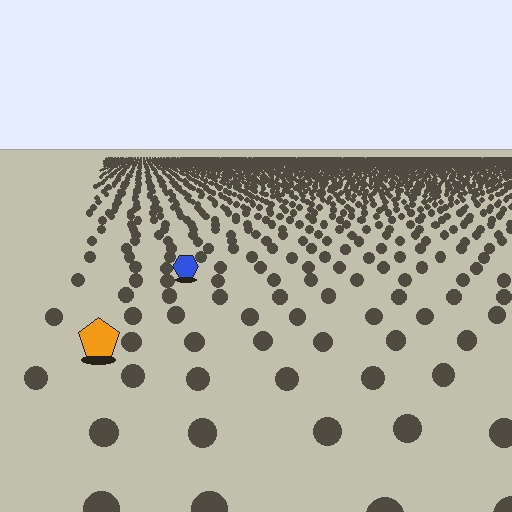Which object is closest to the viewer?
The orange pentagon is closest. The texture marks near it are larger and more spread out.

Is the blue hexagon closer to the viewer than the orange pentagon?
No. The orange pentagon is closer — you can tell from the texture gradient: the ground texture is coarser near it.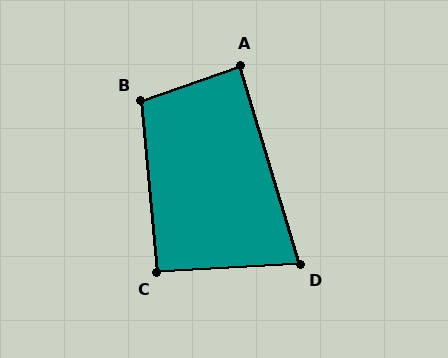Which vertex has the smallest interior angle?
D, at approximately 76 degrees.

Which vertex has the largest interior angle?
B, at approximately 104 degrees.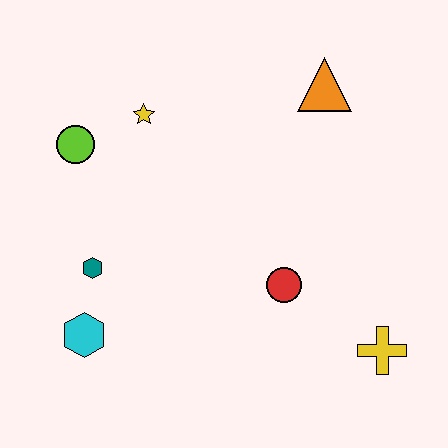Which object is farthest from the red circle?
The lime circle is farthest from the red circle.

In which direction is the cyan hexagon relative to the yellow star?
The cyan hexagon is below the yellow star.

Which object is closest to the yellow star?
The lime circle is closest to the yellow star.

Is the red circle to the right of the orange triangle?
No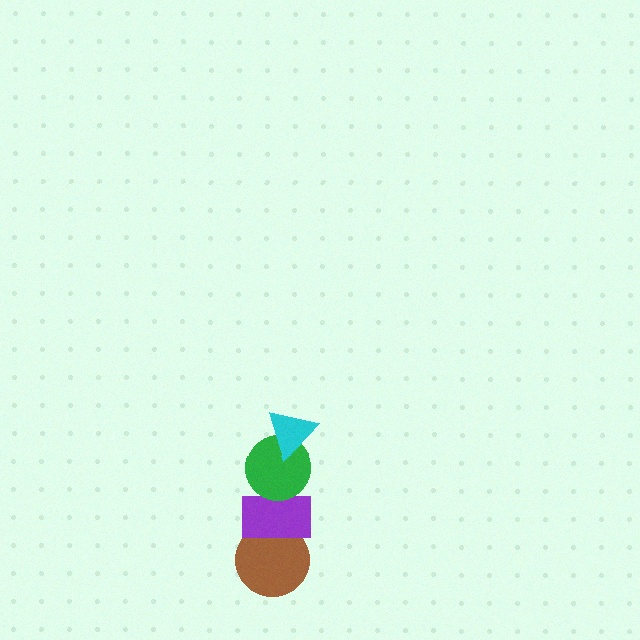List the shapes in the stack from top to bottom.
From top to bottom: the cyan triangle, the green circle, the purple rectangle, the brown circle.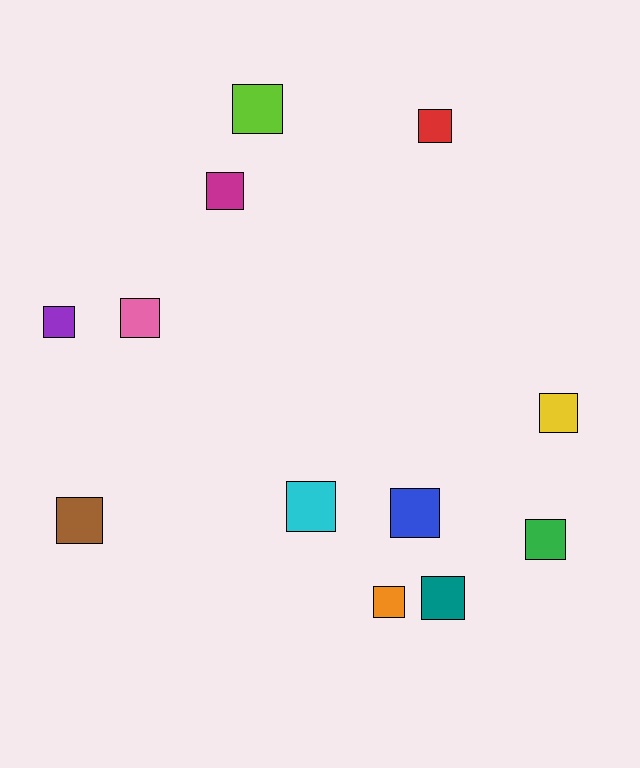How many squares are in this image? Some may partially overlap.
There are 12 squares.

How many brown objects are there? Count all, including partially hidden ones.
There is 1 brown object.